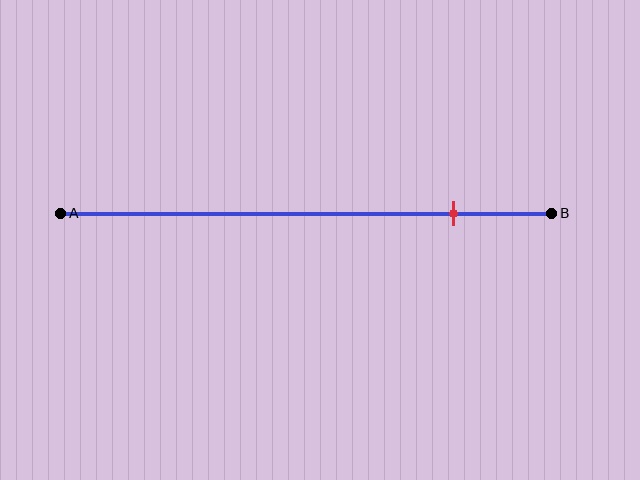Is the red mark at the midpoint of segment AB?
No, the mark is at about 80% from A, not at the 50% midpoint.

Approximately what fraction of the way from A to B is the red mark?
The red mark is approximately 80% of the way from A to B.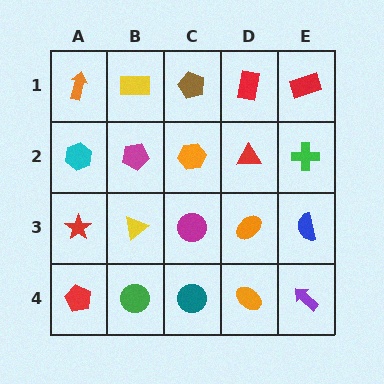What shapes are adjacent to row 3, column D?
A red triangle (row 2, column D), an orange ellipse (row 4, column D), a magenta circle (row 3, column C), a blue semicircle (row 3, column E).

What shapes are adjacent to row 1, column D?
A red triangle (row 2, column D), a brown pentagon (row 1, column C), a red rectangle (row 1, column E).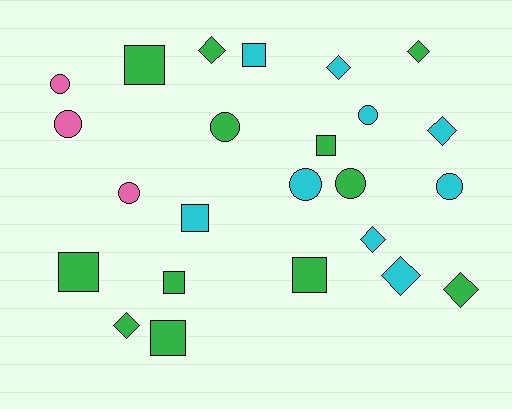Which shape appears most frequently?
Square, with 8 objects.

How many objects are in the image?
There are 24 objects.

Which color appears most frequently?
Green, with 12 objects.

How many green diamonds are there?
There are 4 green diamonds.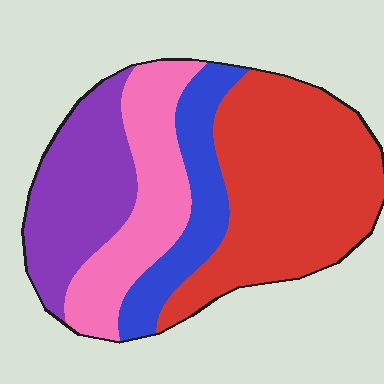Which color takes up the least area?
Blue, at roughly 15%.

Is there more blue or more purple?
Purple.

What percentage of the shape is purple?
Purple takes up less than a quarter of the shape.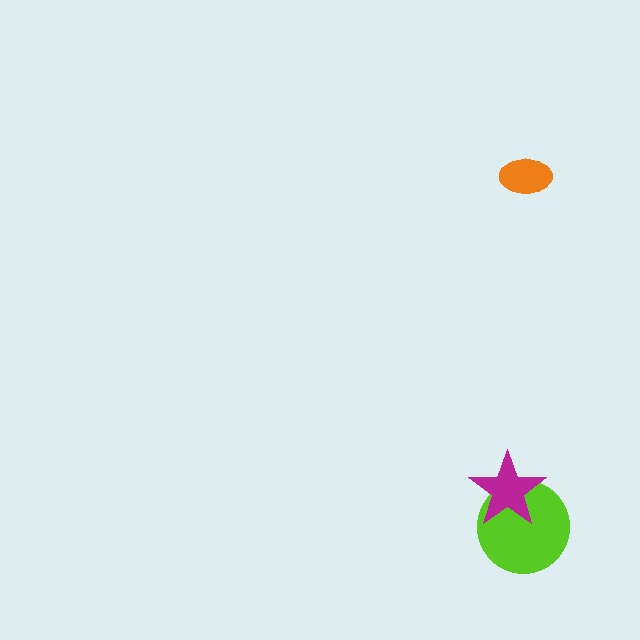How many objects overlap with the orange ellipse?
0 objects overlap with the orange ellipse.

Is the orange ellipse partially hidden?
No, no other shape covers it.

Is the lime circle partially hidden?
Yes, it is partially covered by another shape.